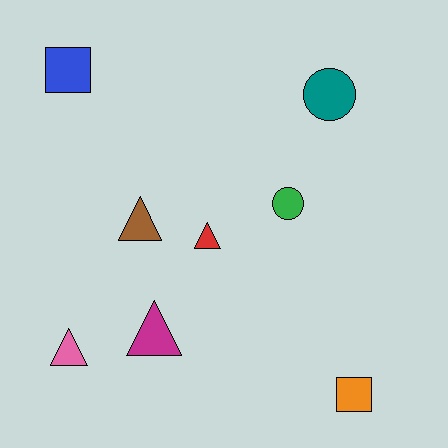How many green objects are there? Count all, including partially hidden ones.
There is 1 green object.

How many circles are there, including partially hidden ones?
There are 2 circles.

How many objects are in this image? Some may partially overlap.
There are 8 objects.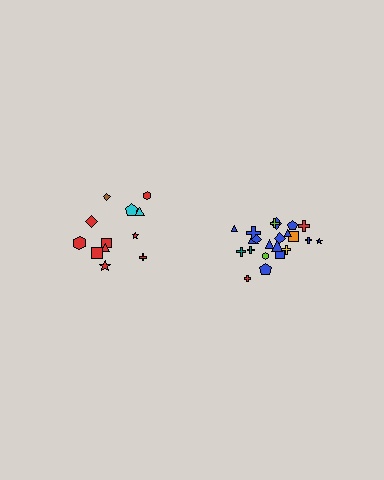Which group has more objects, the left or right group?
The right group.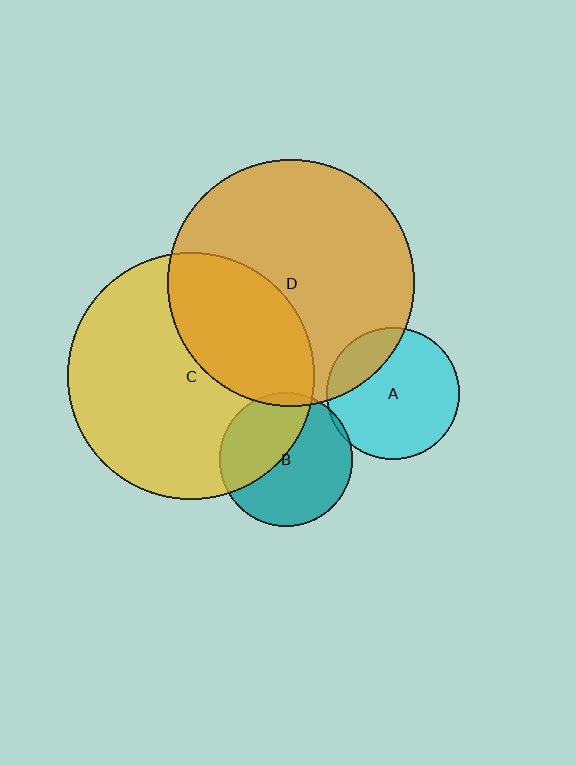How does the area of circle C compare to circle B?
Approximately 3.4 times.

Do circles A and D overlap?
Yes.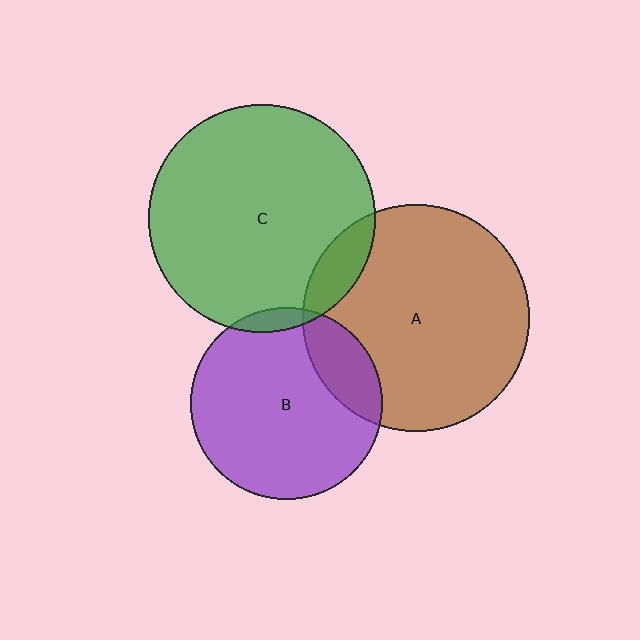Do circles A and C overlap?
Yes.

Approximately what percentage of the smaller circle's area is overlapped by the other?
Approximately 10%.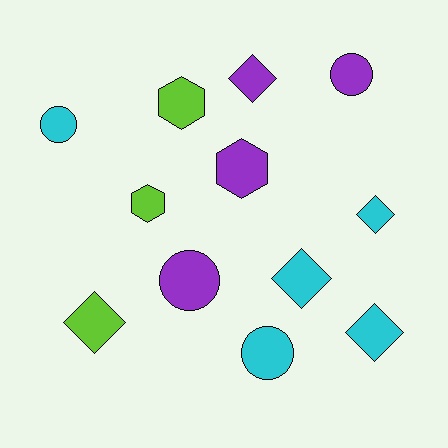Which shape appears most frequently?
Diamond, with 5 objects.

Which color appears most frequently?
Cyan, with 5 objects.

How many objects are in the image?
There are 12 objects.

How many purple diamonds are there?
There is 1 purple diamond.